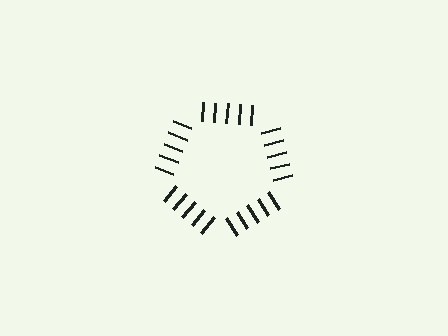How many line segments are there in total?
25 — 5 along each of the 5 edges.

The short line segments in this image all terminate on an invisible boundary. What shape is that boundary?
An illusory pentagon — the line segments terminate on its edges but no continuous stroke is drawn.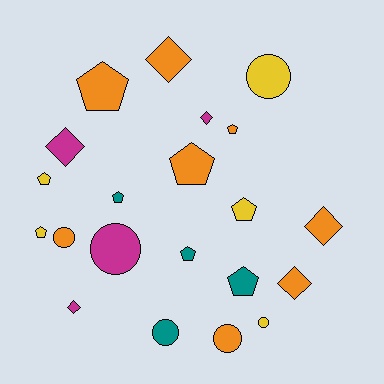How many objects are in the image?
There are 21 objects.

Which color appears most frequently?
Orange, with 8 objects.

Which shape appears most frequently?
Pentagon, with 9 objects.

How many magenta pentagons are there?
There are no magenta pentagons.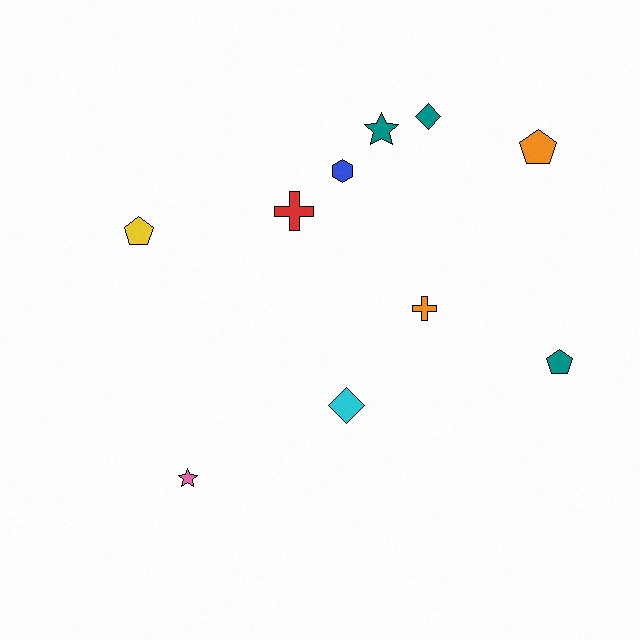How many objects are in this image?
There are 10 objects.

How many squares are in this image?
There are no squares.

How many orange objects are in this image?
There are 2 orange objects.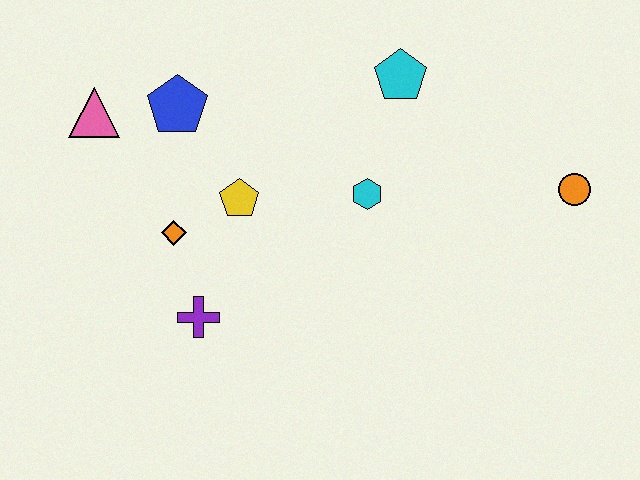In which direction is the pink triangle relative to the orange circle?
The pink triangle is to the left of the orange circle.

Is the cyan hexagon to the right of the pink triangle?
Yes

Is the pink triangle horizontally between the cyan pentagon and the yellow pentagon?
No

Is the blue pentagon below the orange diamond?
No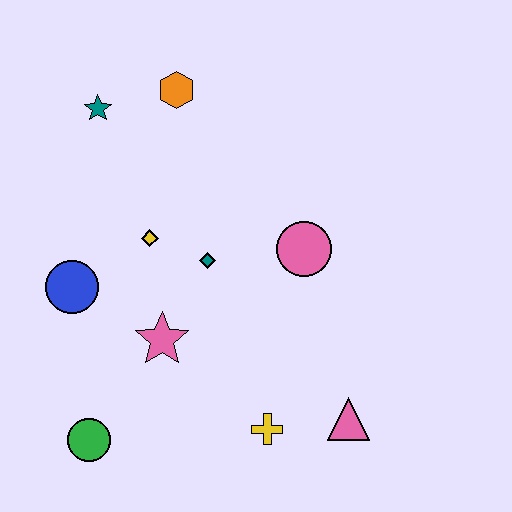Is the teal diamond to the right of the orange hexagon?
Yes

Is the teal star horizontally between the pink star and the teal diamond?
No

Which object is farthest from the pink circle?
The green circle is farthest from the pink circle.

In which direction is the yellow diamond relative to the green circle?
The yellow diamond is above the green circle.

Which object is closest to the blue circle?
The yellow diamond is closest to the blue circle.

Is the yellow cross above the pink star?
No